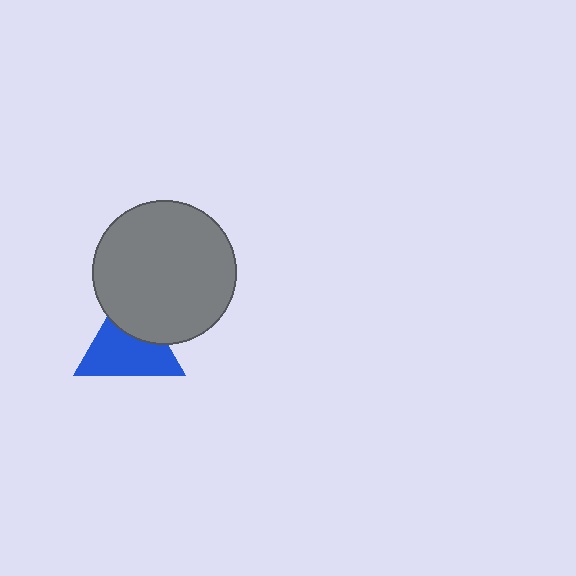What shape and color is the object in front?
The object in front is a gray circle.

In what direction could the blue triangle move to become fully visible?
The blue triangle could move down. That would shift it out from behind the gray circle entirely.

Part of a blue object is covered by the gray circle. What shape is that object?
It is a triangle.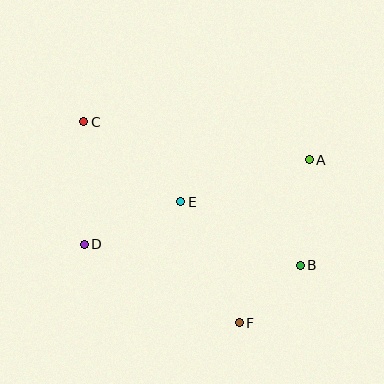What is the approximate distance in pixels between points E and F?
The distance between E and F is approximately 134 pixels.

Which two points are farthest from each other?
Points B and C are farthest from each other.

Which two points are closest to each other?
Points B and F are closest to each other.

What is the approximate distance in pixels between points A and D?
The distance between A and D is approximately 240 pixels.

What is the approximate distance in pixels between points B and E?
The distance between B and E is approximately 135 pixels.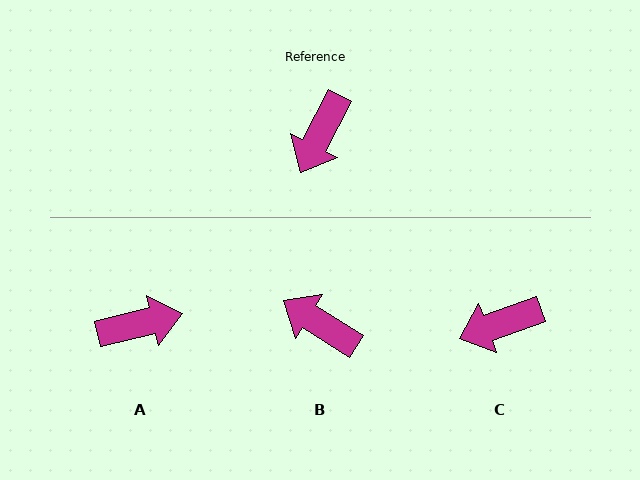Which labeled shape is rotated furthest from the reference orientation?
A, about 131 degrees away.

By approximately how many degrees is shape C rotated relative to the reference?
Approximately 43 degrees clockwise.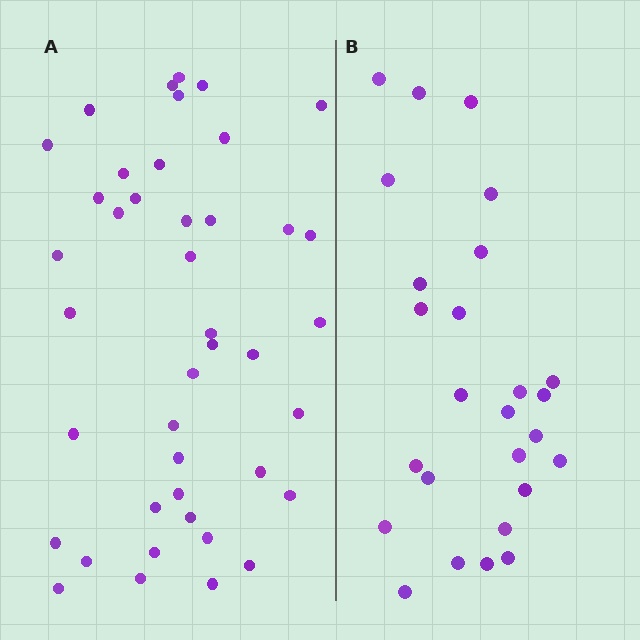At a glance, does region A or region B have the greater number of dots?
Region A (the left region) has more dots.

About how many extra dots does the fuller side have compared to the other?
Region A has approximately 15 more dots than region B.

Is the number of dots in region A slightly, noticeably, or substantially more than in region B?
Region A has substantially more. The ratio is roughly 1.6 to 1.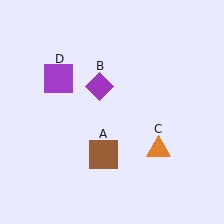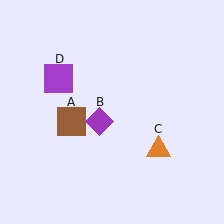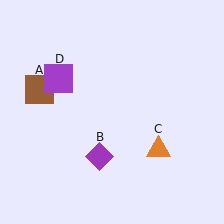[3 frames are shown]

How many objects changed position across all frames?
2 objects changed position: brown square (object A), purple diamond (object B).